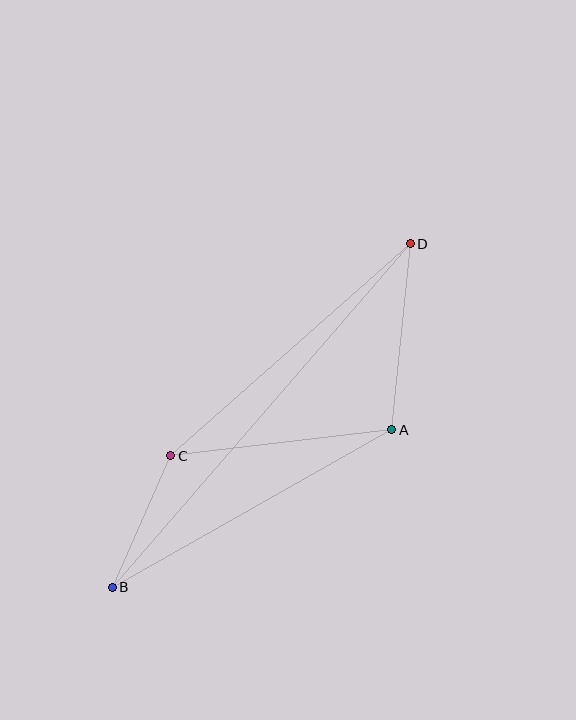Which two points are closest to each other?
Points B and C are closest to each other.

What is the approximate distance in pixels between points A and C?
The distance between A and C is approximately 223 pixels.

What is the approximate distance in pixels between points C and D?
The distance between C and D is approximately 320 pixels.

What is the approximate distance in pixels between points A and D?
The distance between A and D is approximately 187 pixels.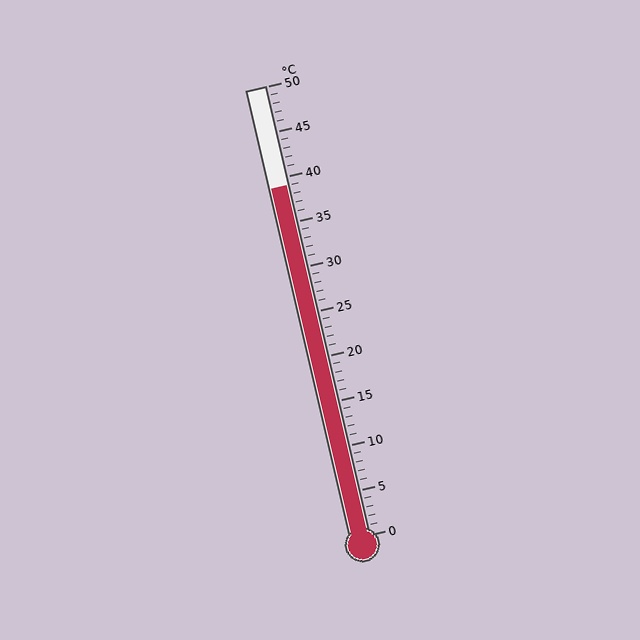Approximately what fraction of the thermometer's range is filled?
The thermometer is filled to approximately 80% of its range.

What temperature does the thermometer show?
The thermometer shows approximately 39°C.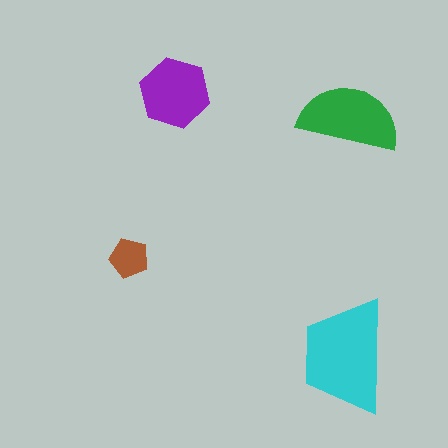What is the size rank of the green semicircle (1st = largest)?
2nd.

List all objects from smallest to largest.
The brown pentagon, the purple hexagon, the green semicircle, the cyan trapezoid.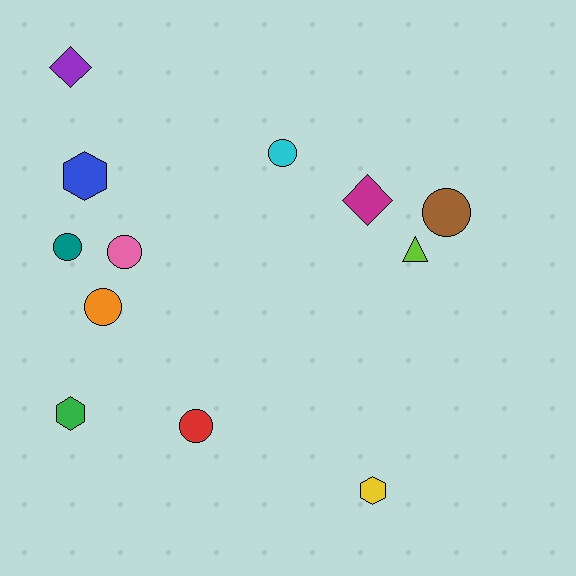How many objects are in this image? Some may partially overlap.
There are 12 objects.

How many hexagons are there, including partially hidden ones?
There are 3 hexagons.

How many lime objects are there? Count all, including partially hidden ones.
There is 1 lime object.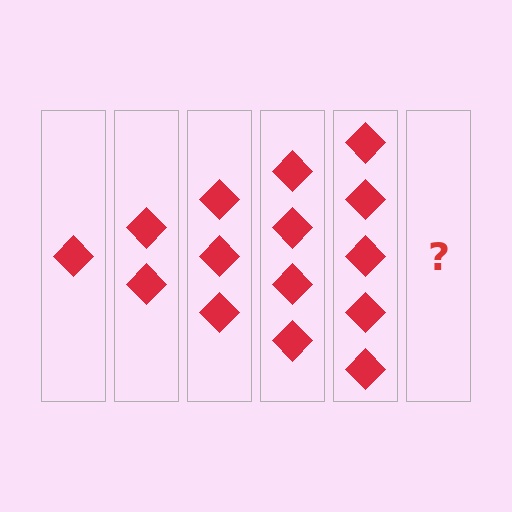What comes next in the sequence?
The next element should be 6 diamonds.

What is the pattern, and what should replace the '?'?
The pattern is that each step adds one more diamond. The '?' should be 6 diamonds.